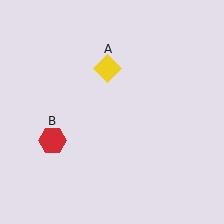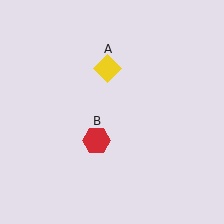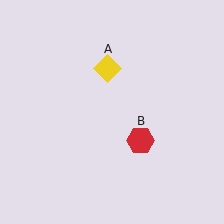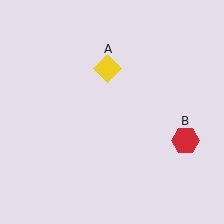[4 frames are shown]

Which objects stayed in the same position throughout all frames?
Yellow diamond (object A) remained stationary.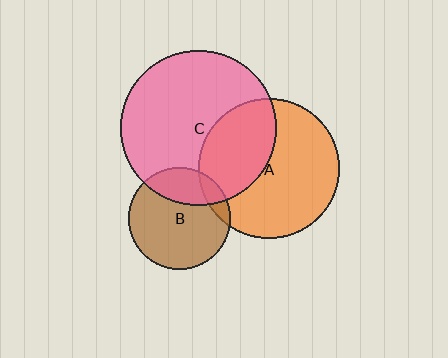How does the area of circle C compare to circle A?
Approximately 1.2 times.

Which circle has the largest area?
Circle C (pink).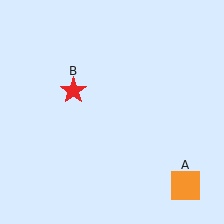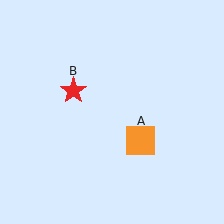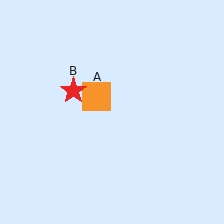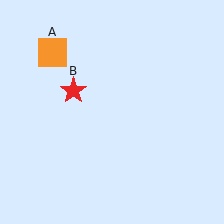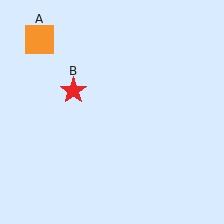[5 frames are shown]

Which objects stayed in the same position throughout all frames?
Red star (object B) remained stationary.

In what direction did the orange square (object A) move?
The orange square (object A) moved up and to the left.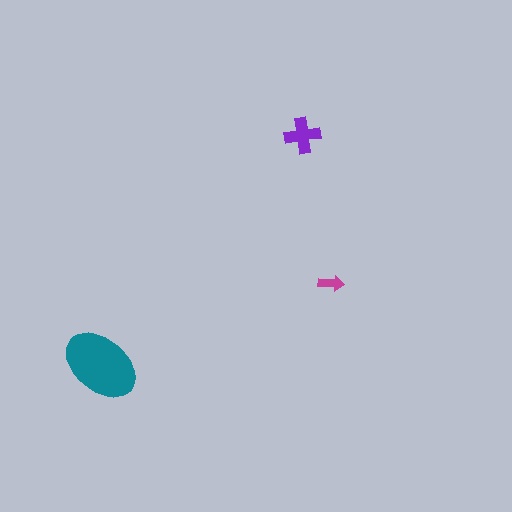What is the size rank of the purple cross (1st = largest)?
2nd.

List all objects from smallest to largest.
The magenta arrow, the purple cross, the teal ellipse.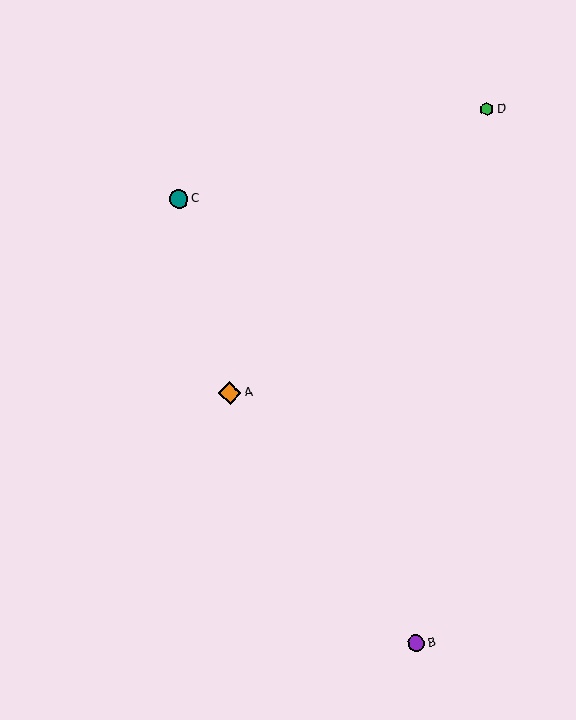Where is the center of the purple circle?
The center of the purple circle is at (416, 643).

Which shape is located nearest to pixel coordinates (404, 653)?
The purple circle (labeled B) at (416, 643) is nearest to that location.